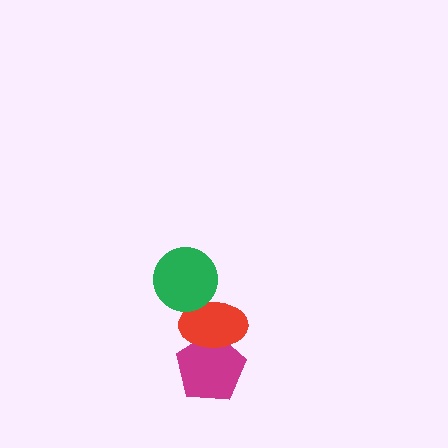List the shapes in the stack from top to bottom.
From top to bottom: the green circle, the red ellipse, the magenta pentagon.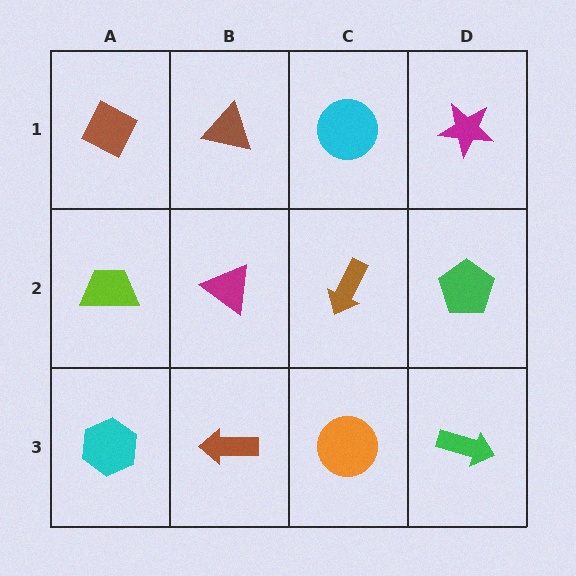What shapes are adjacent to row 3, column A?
A lime trapezoid (row 2, column A), a brown arrow (row 3, column B).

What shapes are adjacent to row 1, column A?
A lime trapezoid (row 2, column A), a brown triangle (row 1, column B).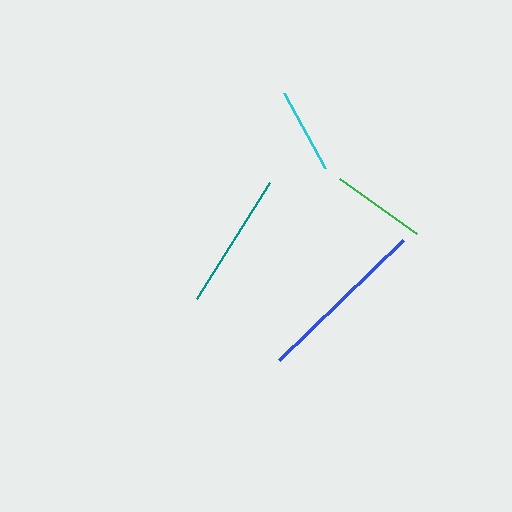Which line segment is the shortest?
The cyan line is the shortest at approximately 85 pixels.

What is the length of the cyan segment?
The cyan segment is approximately 85 pixels long.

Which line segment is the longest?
The blue line is the longest at approximately 173 pixels.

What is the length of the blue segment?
The blue segment is approximately 173 pixels long.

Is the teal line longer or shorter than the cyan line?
The teal line is longer than the cyan line.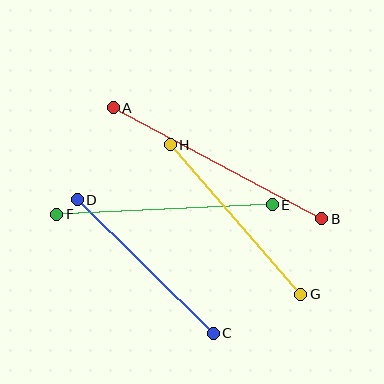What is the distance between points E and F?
The distance is approximately 215 pixels.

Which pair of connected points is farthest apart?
Points A and B are farthest apart.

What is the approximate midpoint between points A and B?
The midpoint is at approximately (218, 163) pixels.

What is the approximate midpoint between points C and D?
The midpoint is at approximately (145, 267) pixels.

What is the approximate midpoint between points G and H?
The midpoint is at approximately (235, 220) pixels.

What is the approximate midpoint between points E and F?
The midpoint is at approximately (165, 209) pixels.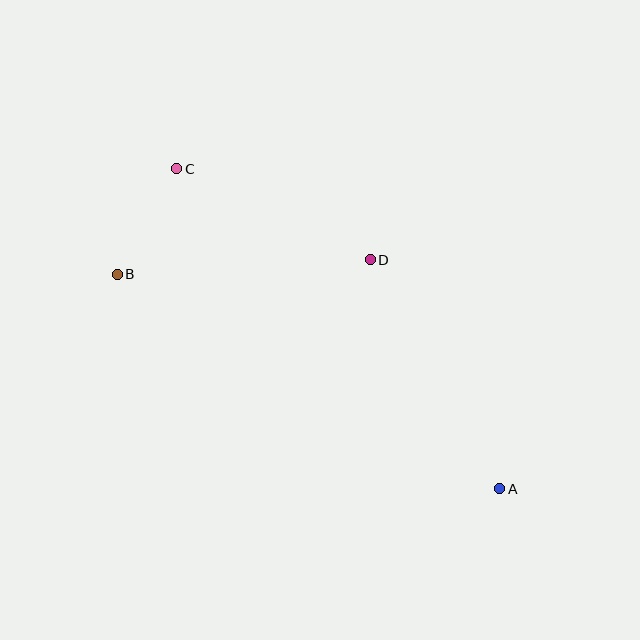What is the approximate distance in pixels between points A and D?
The distance between A and D is approximately 263 pixels.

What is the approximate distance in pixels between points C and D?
The distance between C and D is approximately 214 pixels.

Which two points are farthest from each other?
Points A and C are farthest from each other.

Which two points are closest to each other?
Points B and C are closest to each other.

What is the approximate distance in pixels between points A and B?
The distance between A and B is approximately 439 pixels.